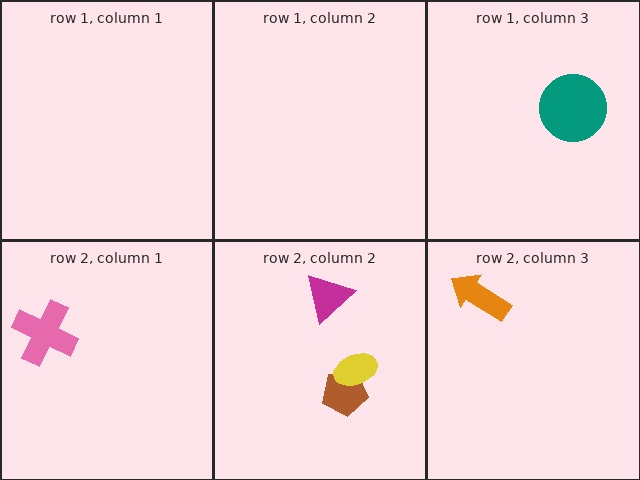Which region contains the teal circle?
The row 1, column 3 region.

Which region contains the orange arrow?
The row 2, column 3 region.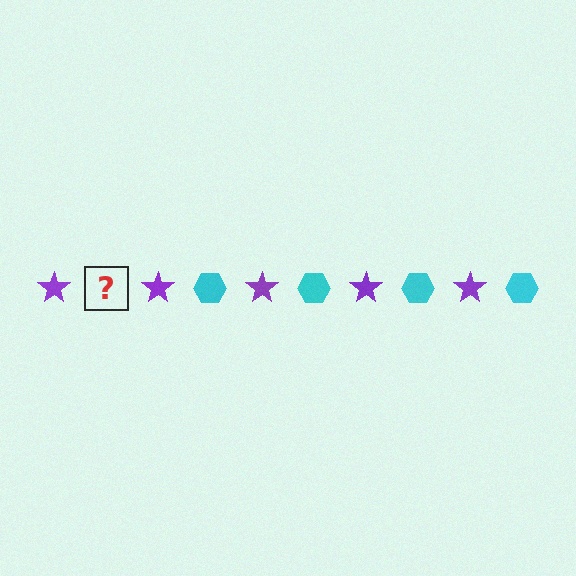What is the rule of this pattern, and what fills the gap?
The rule is that the pattern alternates between purple star and cyan hexagon. The gap should be filled with a cyan hexagon.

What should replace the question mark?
The question mark should be replaced with a cyan hexagon.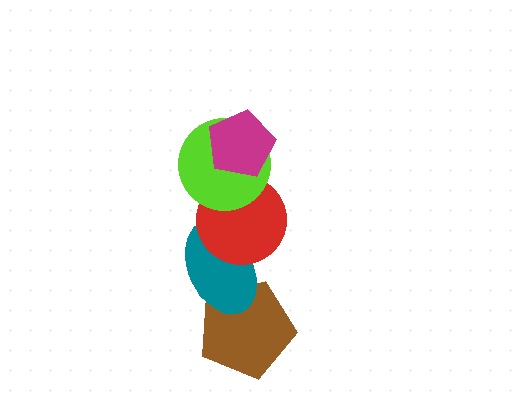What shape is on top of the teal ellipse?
The red circle is on top of the teal ellipse.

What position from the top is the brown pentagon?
The brown pentagon is 5th from the top.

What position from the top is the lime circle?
The lime circle is 2nd from the top.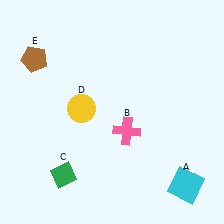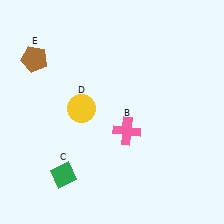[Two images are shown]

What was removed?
The cyan square (A) was removed in Image 2.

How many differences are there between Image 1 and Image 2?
There is 1 difference between the two images.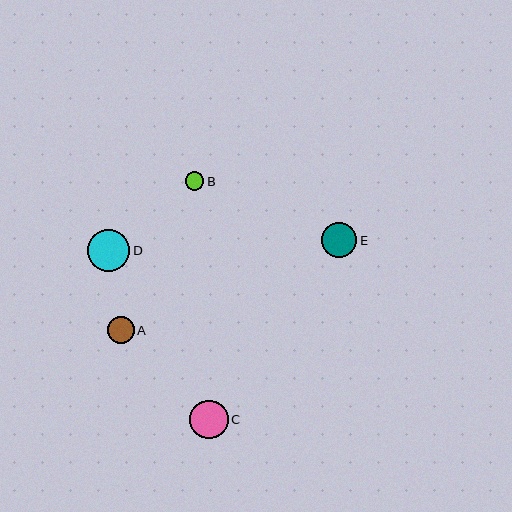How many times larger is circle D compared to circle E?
Circle D is approximately 1.2 times the size of circle E.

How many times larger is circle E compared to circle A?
Circle E is approximately 1.3 times the size of circle A.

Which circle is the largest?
Circle D is the largest with a size of approximately 42 pixels.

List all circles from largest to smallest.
From largest to smallest: D, C, E, A, B.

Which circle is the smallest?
Circle B is the smallest with a size of approximately 19 pixels.